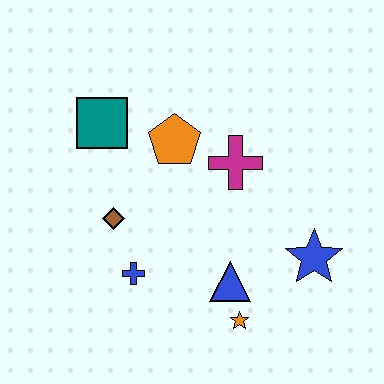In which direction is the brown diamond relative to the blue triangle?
The brown diamond is to the left of the blue triangle.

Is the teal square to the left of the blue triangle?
Yes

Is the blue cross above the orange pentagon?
No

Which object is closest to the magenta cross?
The orange pentagon is closest to the magenta cross.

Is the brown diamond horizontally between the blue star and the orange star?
No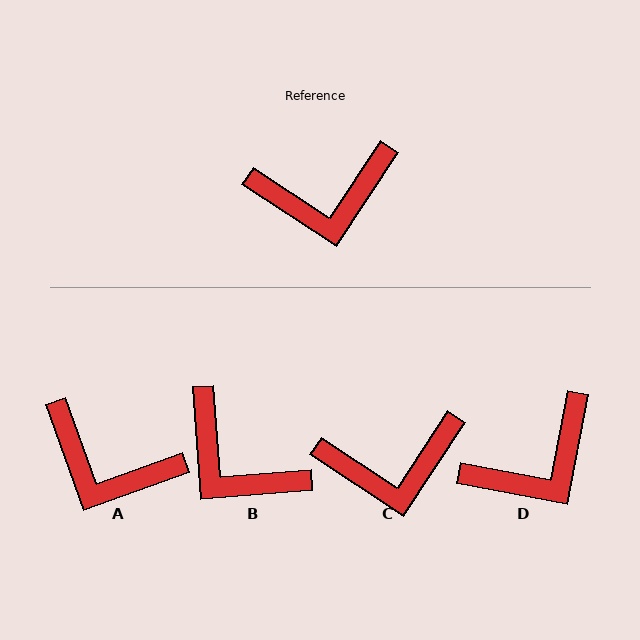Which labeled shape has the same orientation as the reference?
C.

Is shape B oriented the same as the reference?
No, it is off by about 52 degrees.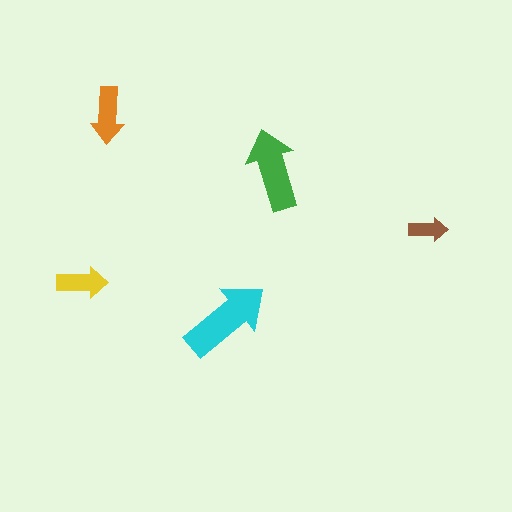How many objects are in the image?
There are 5 objects in the image.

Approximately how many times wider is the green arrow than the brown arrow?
About 2 times wider.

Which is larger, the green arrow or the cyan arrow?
The cyan one.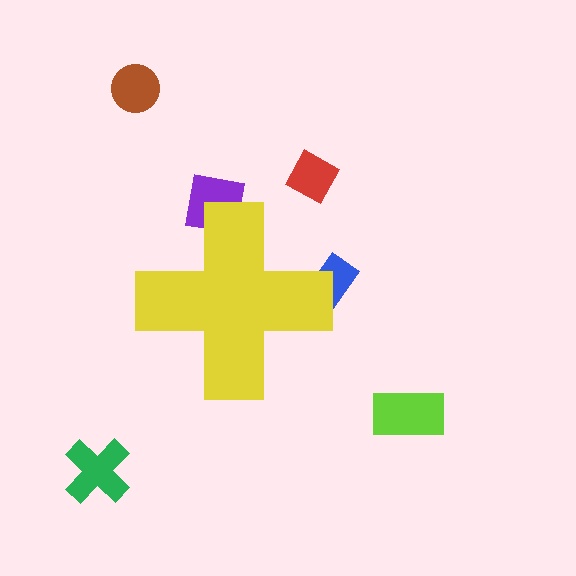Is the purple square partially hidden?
Yes, the purple square is partially hidden behind the yellow cross.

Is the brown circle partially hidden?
No, the brown circle is fully visible.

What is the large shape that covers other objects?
A yellow cross.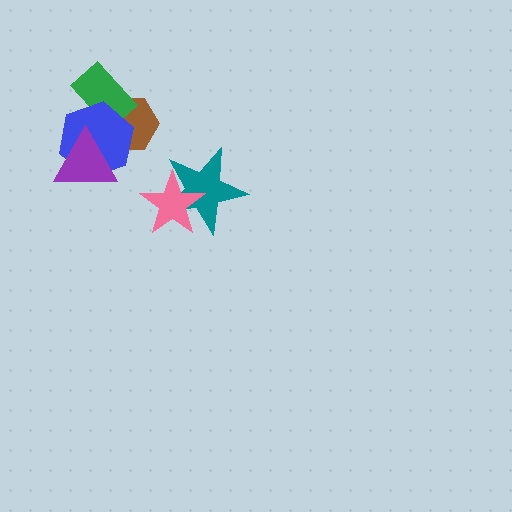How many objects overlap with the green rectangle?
2 objects overlap with the green rectangle.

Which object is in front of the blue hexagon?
The purple triangle is in front of the blue hexagon.